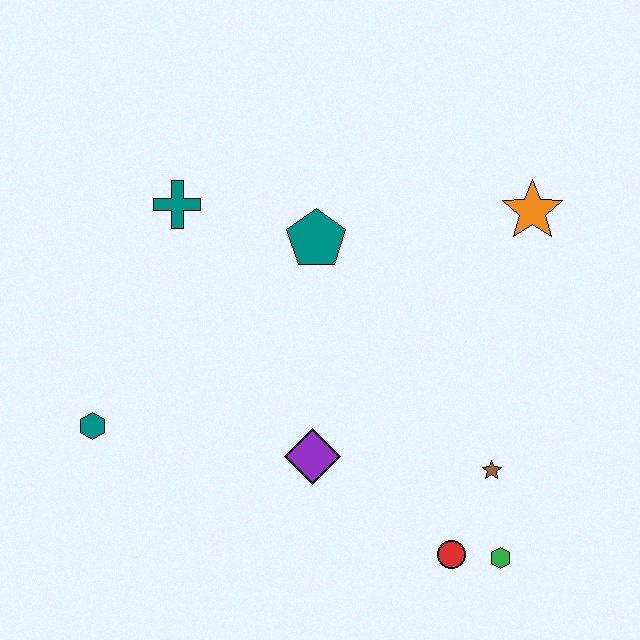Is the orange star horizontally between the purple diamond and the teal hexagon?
No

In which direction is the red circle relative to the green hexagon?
The red circle is to the left of the green hexagon.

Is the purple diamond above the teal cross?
No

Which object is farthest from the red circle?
The teal cross is farthest from the red circle.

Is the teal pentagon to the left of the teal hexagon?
No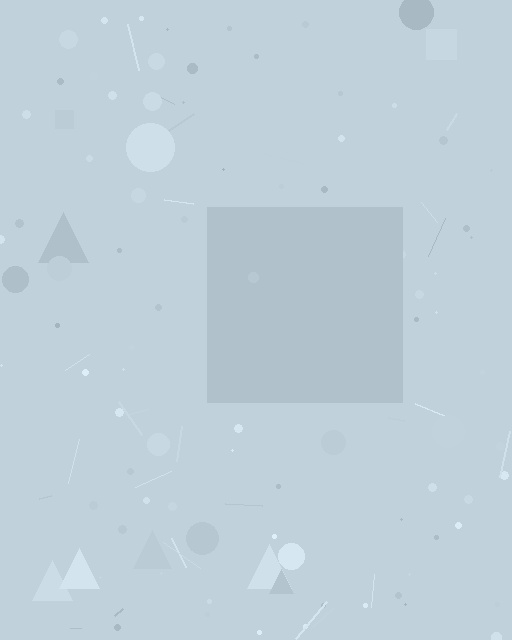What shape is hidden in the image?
A square is hidden in the image.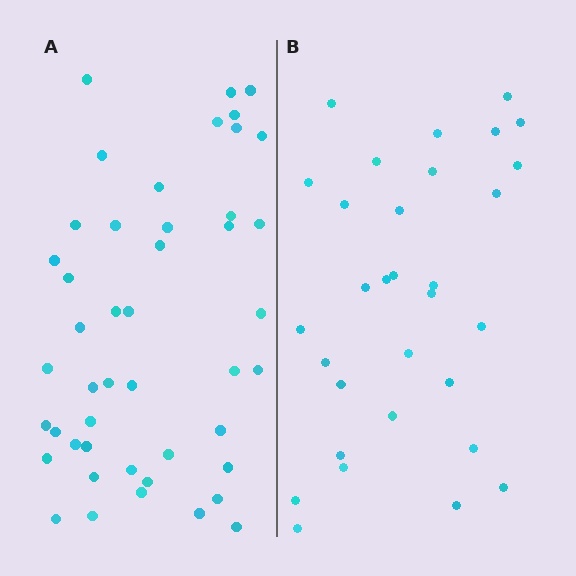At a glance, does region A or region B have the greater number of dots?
Region A (the left region) has more dots.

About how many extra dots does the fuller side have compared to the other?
Region A has approximately 15 more dots than region B.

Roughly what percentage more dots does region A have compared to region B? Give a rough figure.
About 50% more.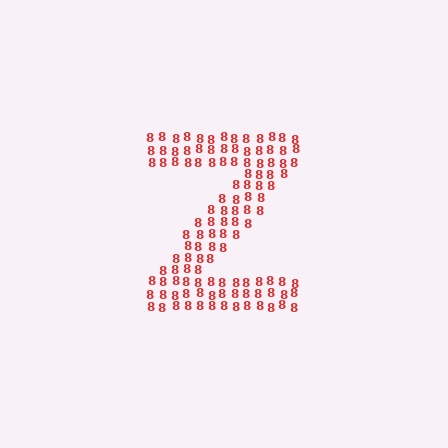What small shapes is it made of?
It is made of small digit 8's.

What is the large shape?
The large shape is the letter Z.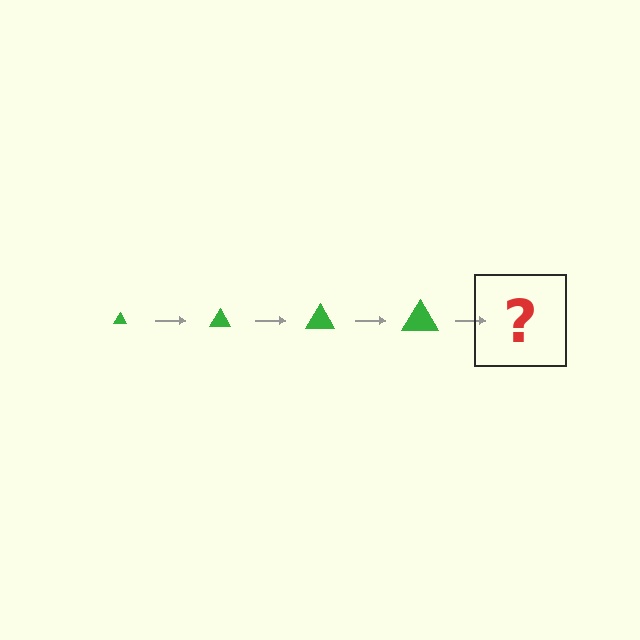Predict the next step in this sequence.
The next step is a green triangle, larger than the previous one.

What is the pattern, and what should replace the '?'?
The pattern is that the triangle gets progressively larger each step. The '?' should be a green triangle, larger than the previous one.